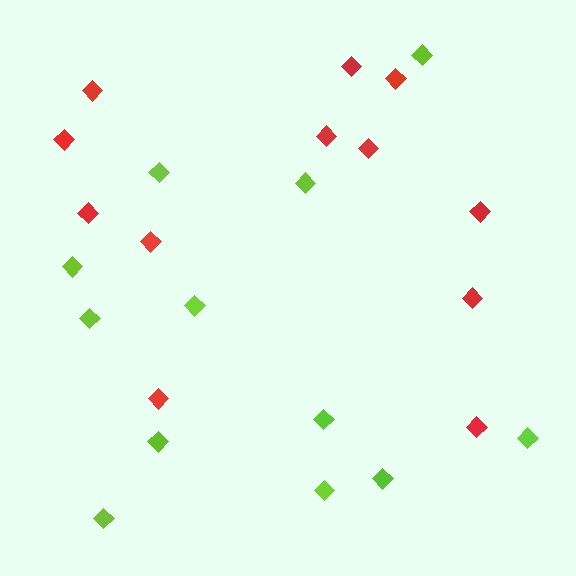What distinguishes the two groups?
There are 2 groups: one group of lime diamonds (12) and one group of red diamonds (12).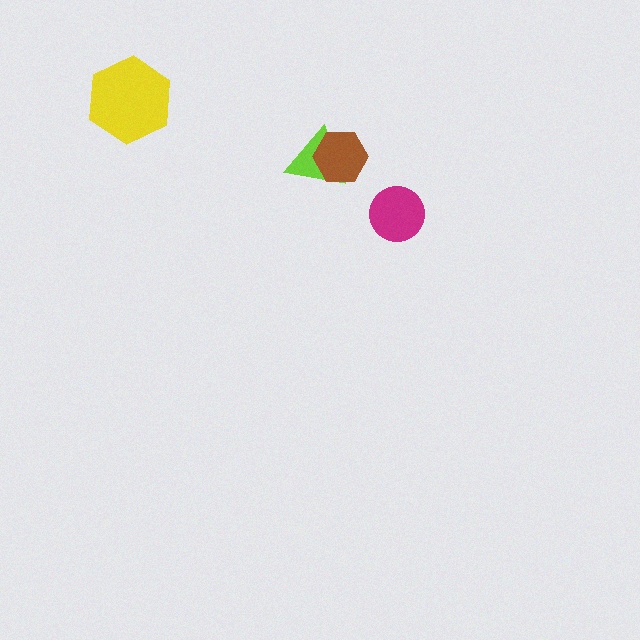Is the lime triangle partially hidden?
Yes, it is partially covered by another shape.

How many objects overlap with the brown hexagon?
1 object overlaps with the brown hexagon.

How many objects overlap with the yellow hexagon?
0 objects overlap with the yellow hexagon.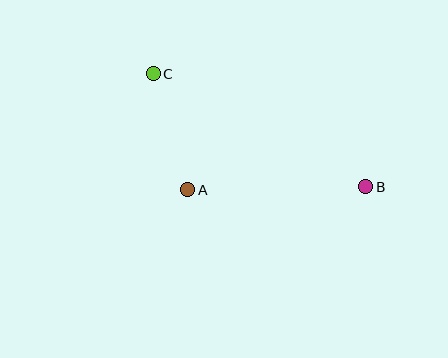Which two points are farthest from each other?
Points B and C are farthest from each other.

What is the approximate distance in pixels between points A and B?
The distance between A and B is approximately 178 pixels.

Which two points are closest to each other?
Points A and C are closest to each other.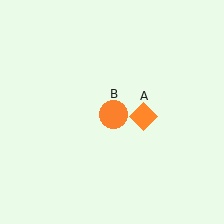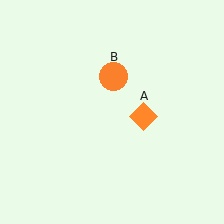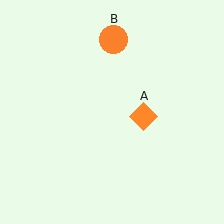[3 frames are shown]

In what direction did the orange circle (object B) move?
The orange circle (object B) moved up.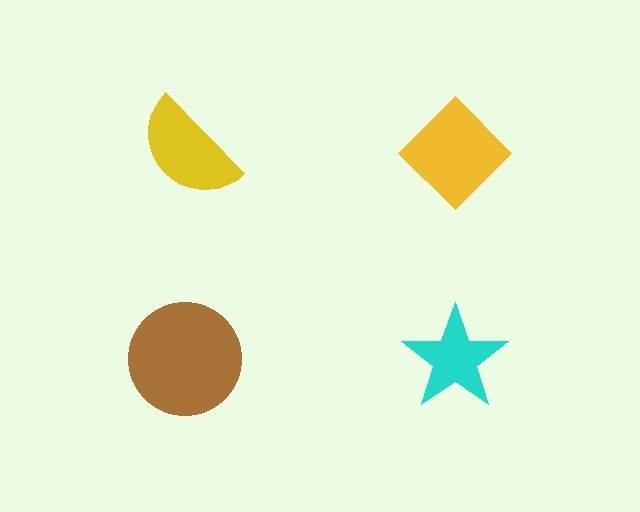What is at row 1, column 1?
A yellow semicircle.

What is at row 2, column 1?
A brown circle.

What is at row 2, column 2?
A cyan star.